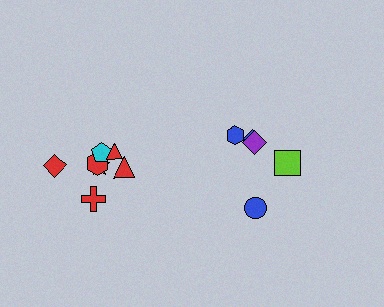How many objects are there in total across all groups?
There are 12 objects.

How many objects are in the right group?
There are 5 objects.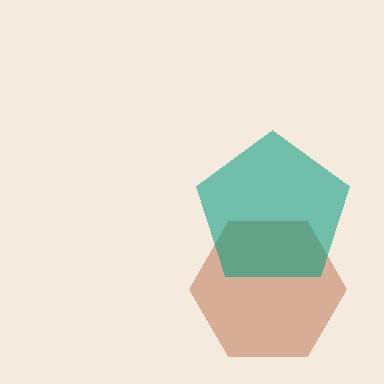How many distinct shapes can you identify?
There are 2 distinct shapes: a brown hexagon, a teal pentagon.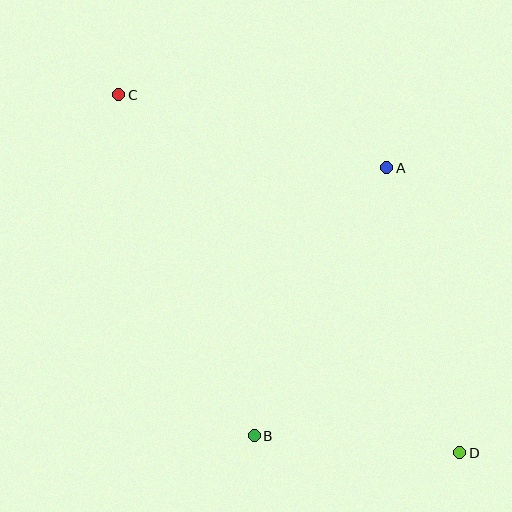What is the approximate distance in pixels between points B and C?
The distance between B and C is approximately 367 pixels.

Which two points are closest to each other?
Points B and D are closest to each other.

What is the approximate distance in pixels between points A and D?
The distance between A and D is approximately 294 pixels.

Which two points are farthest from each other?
Points C and D are farthest from each other.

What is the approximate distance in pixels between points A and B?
The distance between A and B is approximately 299 pixels.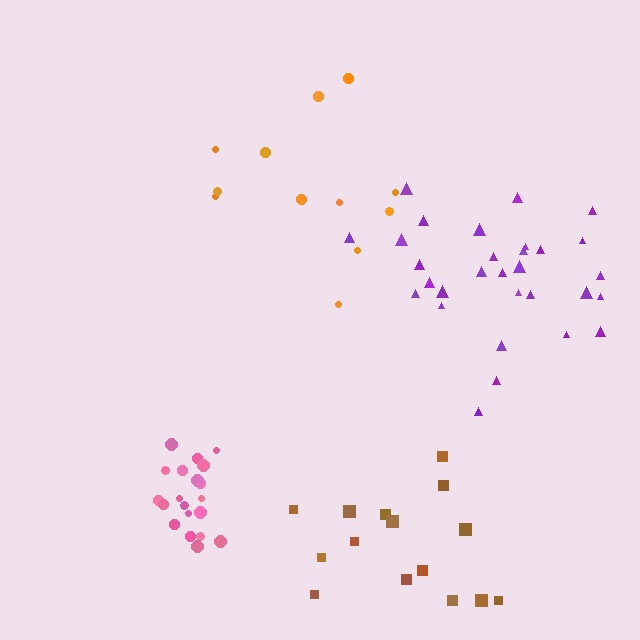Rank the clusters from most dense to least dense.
pink, purple, brown, orange.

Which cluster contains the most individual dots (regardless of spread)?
Purple (30).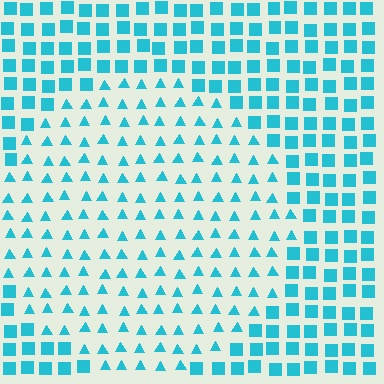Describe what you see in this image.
The image is filled with small cyan elements arranged in a uniform grid. A circle-shaped region contains triangles, while the surrounding area contains squares. The boundary is defined purely by the change in element shape.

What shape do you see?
I see a circle.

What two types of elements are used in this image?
The image uses triangles inside the circle region and squares outside it.